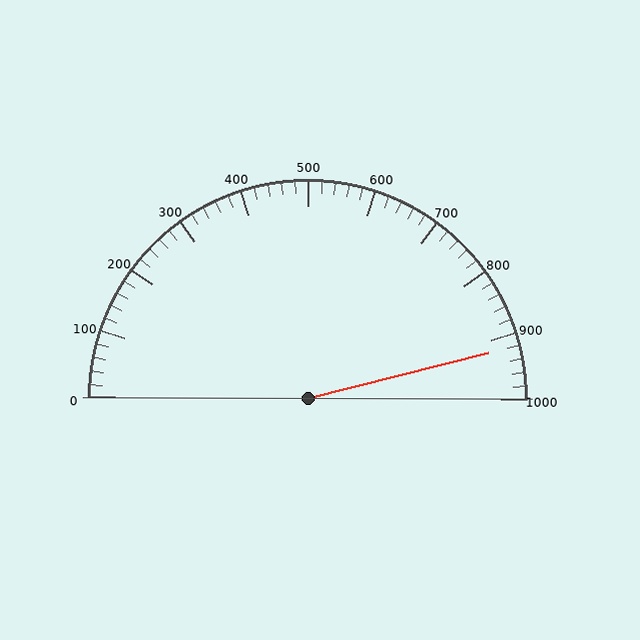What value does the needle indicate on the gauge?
The needle indicates approximately 920.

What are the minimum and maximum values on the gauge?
The gauge ranges from 0 to 1000.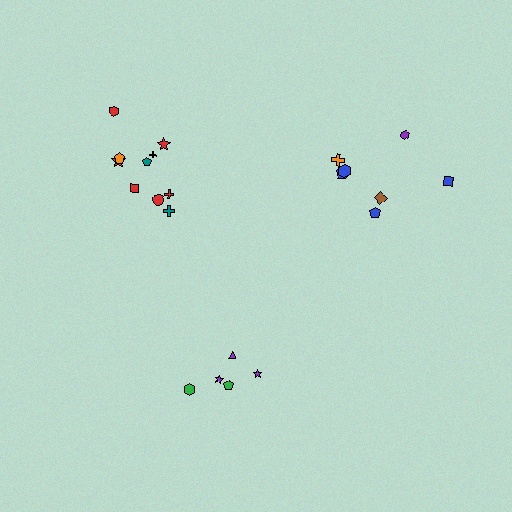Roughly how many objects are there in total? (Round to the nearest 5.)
Roughly 20 objects in total.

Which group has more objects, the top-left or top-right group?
The top-left group.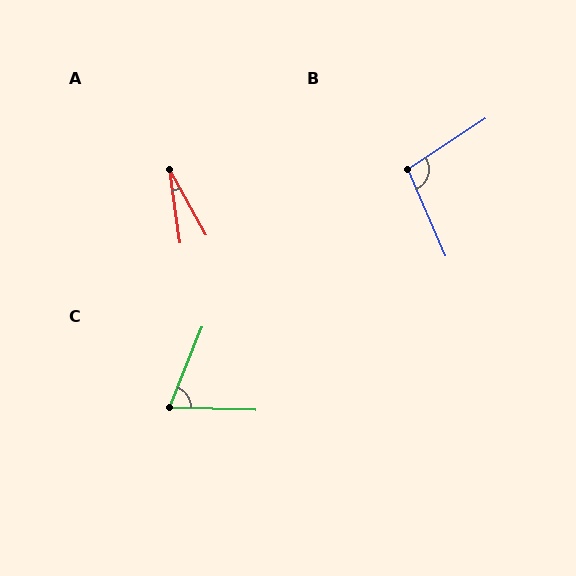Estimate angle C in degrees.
Approximately 69 degrees.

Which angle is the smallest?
A, at approximately 21 degrees.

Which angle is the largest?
B, at approximately 100 degrees.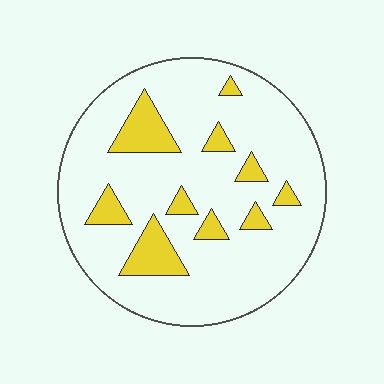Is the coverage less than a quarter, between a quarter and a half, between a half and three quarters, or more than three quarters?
Less than a quarter.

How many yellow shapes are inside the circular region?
10.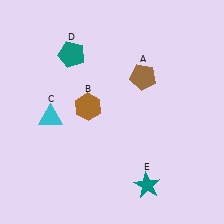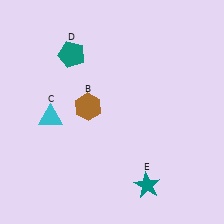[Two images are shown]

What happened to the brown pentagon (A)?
The brown pentagon (A) was removed in Image 2. It was in the top-right area of Image 1.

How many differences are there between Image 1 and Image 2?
There is 1 difference between the two images.